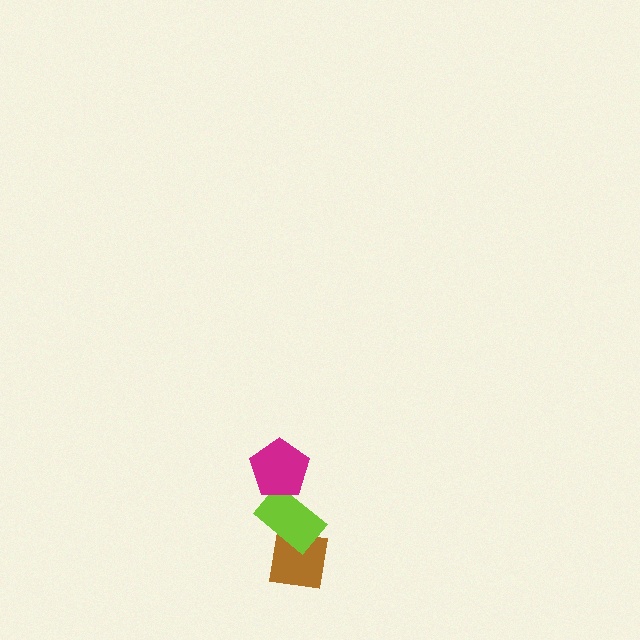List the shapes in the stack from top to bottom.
From top to bottom: the magenta pentagon, the lime rectangle, the brown square.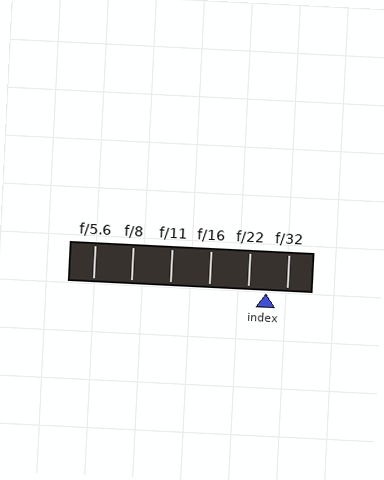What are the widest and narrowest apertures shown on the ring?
The widest aperture shown is f/5.6 and the narrowest is f/32.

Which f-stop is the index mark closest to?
The index mark is closest to f/22.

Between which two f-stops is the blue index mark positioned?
The index mark is between f/22 and f/32.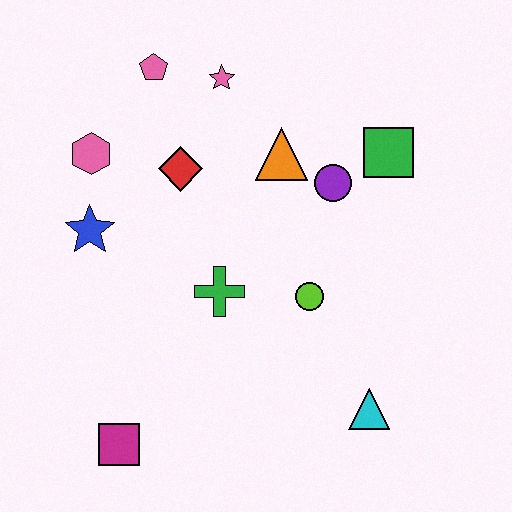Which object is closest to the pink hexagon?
The blue star is closest to the pink hexagon.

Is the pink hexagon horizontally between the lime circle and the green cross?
No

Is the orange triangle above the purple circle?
Yes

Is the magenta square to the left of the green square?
Yes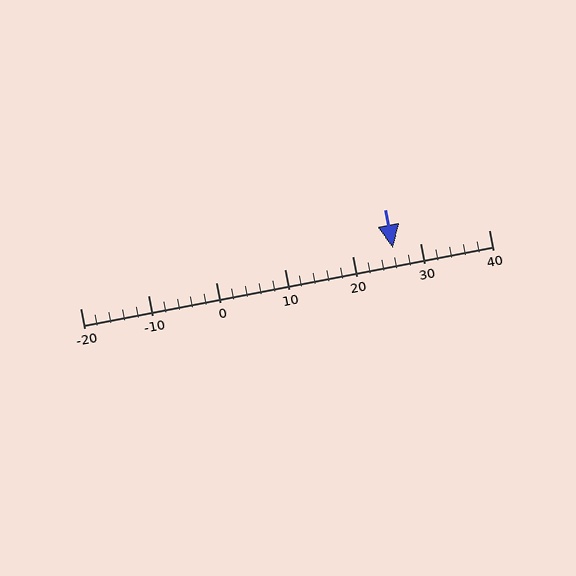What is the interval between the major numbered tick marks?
The major tick marks are spaced 10 units apart.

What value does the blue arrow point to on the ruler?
The blue arrow points to approximately 26.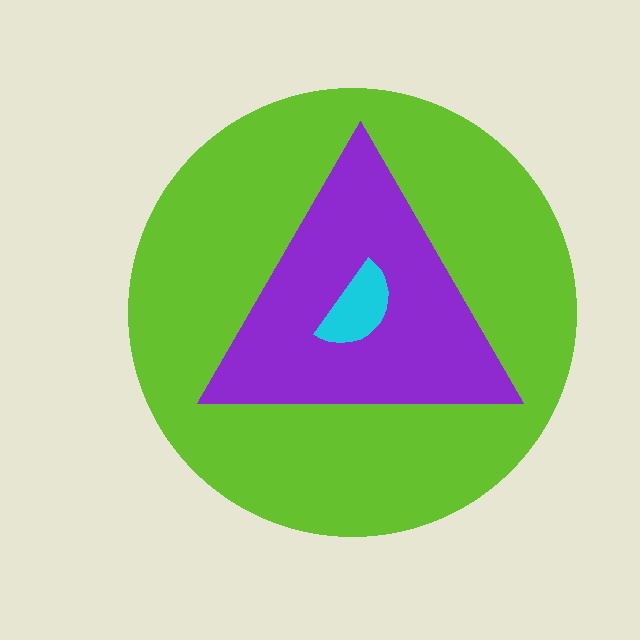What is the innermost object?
The cyan semicircle.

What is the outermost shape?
The lime circle.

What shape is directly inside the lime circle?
The purple triangle.